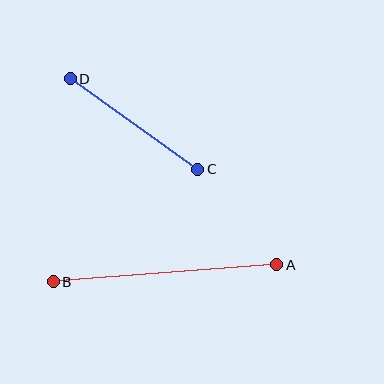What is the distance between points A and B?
The distance is approximately 224 pixels.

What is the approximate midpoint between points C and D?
The midpoint is at approximately (134, 124) pixels.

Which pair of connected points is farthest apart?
Points A and B are farthest apart.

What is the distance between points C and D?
The distance is approximately 156 pixels.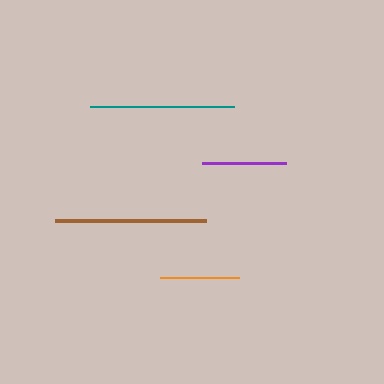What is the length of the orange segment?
The orange segment is approximately 80 pixels long.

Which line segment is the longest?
The brown line is the longest at approximately 151 pixels.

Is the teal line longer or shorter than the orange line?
The teal line is longer than the orange line.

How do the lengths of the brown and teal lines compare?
The brown and teal lines are approximately the same length.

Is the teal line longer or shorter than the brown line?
The brown line is longer than the teal line.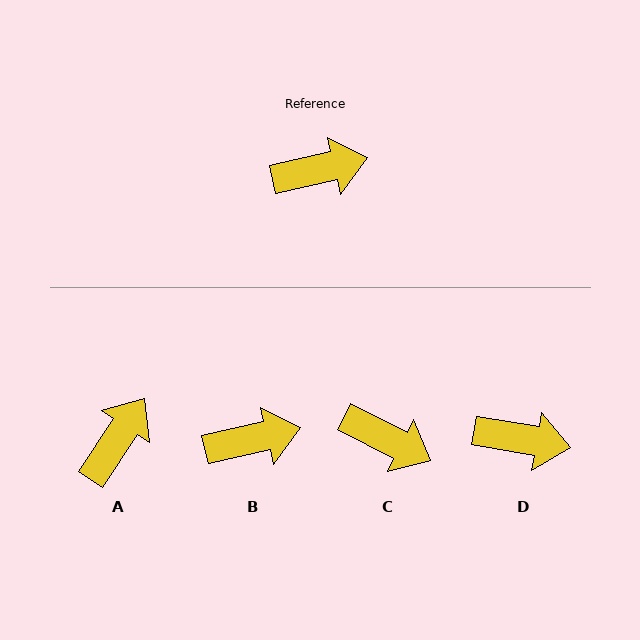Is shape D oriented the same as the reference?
No, it is off by about 23 degrees.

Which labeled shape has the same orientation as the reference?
B.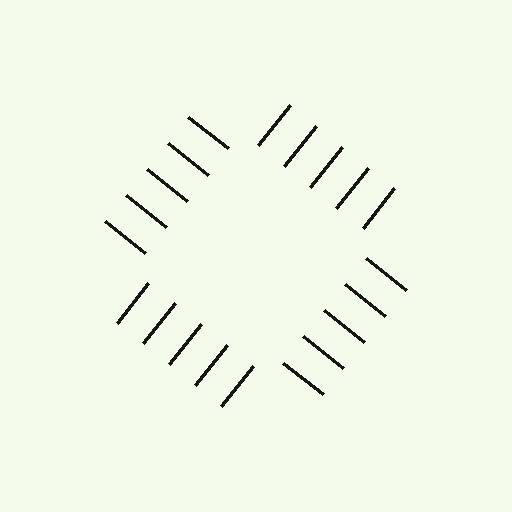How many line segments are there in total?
20 — 5 along each of the 4 edges.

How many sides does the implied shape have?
4 sides — the line-ends trace a square.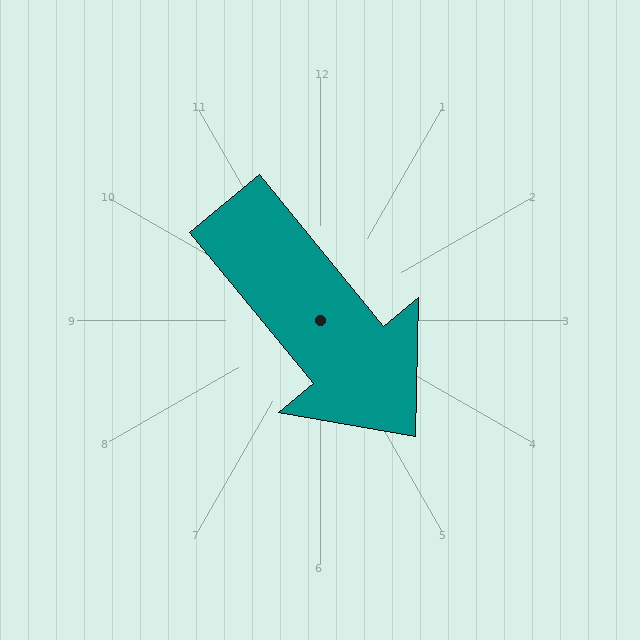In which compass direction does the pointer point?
Southeast.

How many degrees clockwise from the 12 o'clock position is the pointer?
Approximately 141 degrees.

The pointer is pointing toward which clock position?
Roughly 5 o'clock.